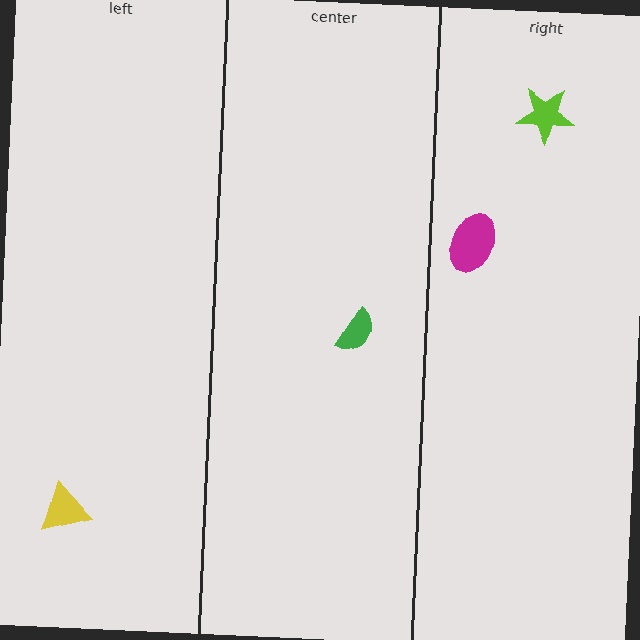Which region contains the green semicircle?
The center region.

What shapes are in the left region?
The yellow triangle.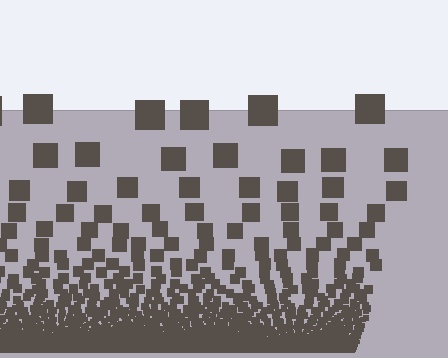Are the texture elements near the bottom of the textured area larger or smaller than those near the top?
Smaller. The gradient is inverted — elements near the bottom are smaller and denser.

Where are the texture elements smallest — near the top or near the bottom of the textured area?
Near the bottom.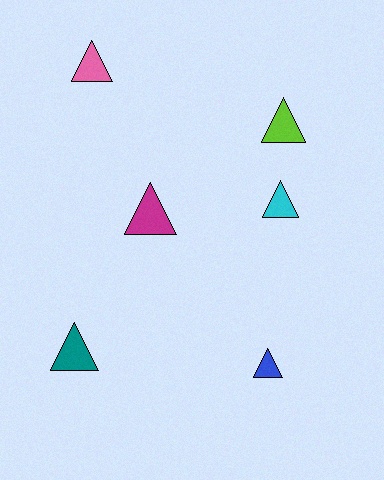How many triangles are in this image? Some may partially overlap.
There are 6 triangles.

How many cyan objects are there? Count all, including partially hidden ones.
There is 1 cyan object.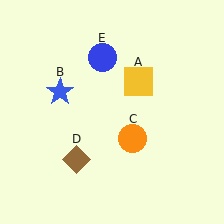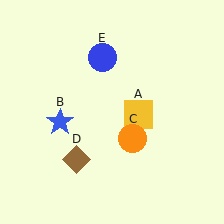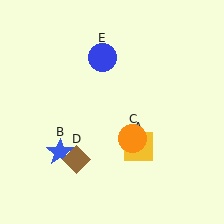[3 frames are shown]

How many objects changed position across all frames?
2 objects changed position: yellow square (object A), blue star (object B).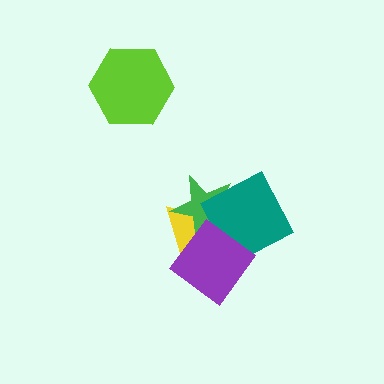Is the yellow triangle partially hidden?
Yes, it is partially covered by another shape.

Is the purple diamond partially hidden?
No, no other shape covers it.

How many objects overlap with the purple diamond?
3 objects overlap with the purple diamond.